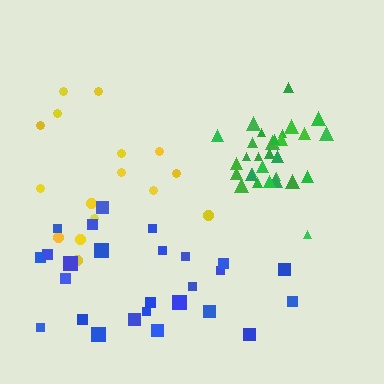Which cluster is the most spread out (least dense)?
Yellow.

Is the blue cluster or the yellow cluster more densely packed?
Blue.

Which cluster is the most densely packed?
Green.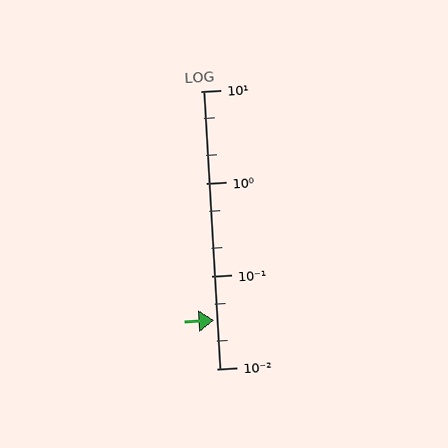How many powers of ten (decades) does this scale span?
The scale spans 3 decades, from 0.01 to 10.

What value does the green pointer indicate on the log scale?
The pointer indicates approximately 0.033.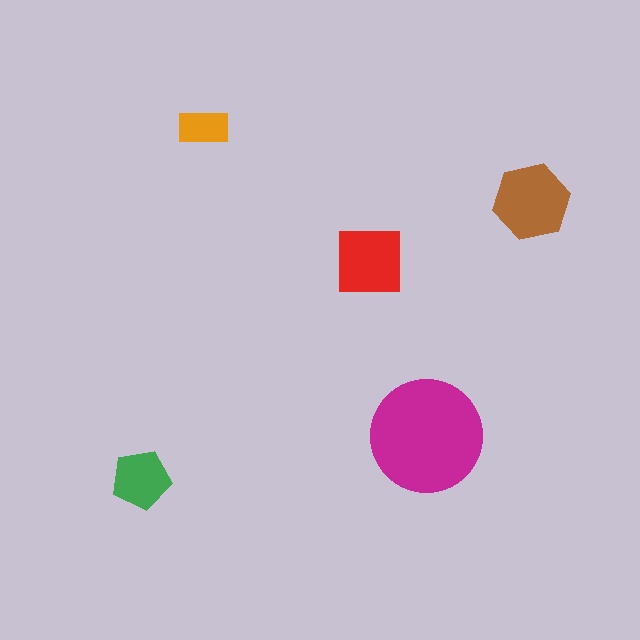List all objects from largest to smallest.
The magenta circle, the brown hexagon, the red square, the green pentagon, the orange rectangle.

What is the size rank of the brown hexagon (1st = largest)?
2nd.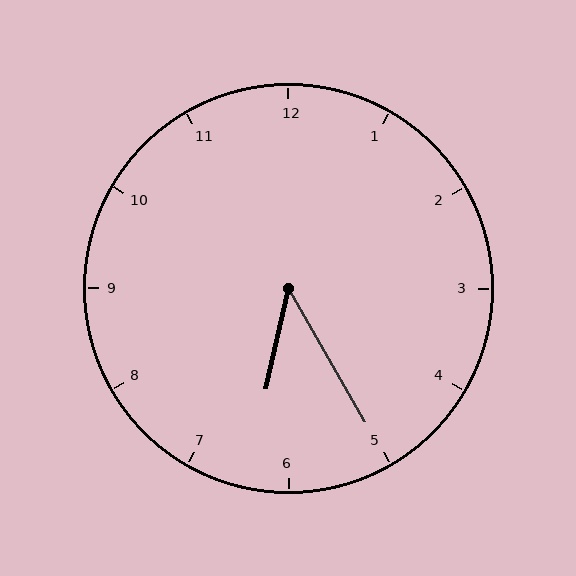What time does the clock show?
6:25.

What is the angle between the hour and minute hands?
Approximately 42 degrees.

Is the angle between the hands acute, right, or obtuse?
It is acute.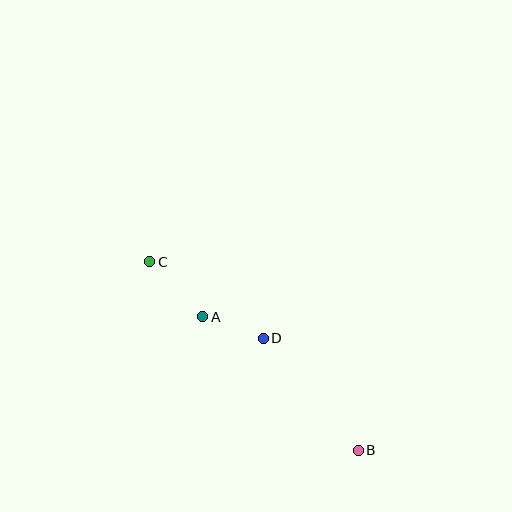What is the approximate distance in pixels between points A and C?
The distance between A and C is approximately 76 pixels.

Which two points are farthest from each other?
Points B and C are farthest from each other.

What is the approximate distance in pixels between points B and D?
The distance between B and D is approximately 147 pixels.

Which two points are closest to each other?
Points A and D are closest to each other.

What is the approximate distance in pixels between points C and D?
The distance between C and D is approximately 136 pixels.